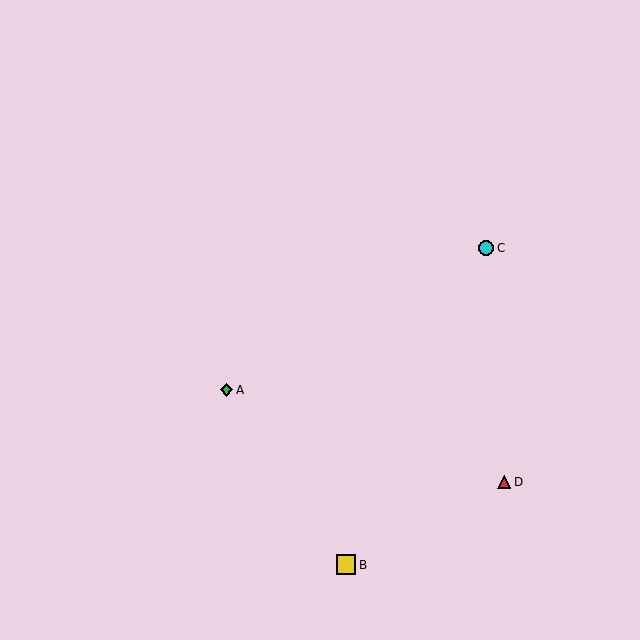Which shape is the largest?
The yellow square (labeled B) is the largest.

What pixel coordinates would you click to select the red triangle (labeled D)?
Click at (504, 482) to select the red triangle D.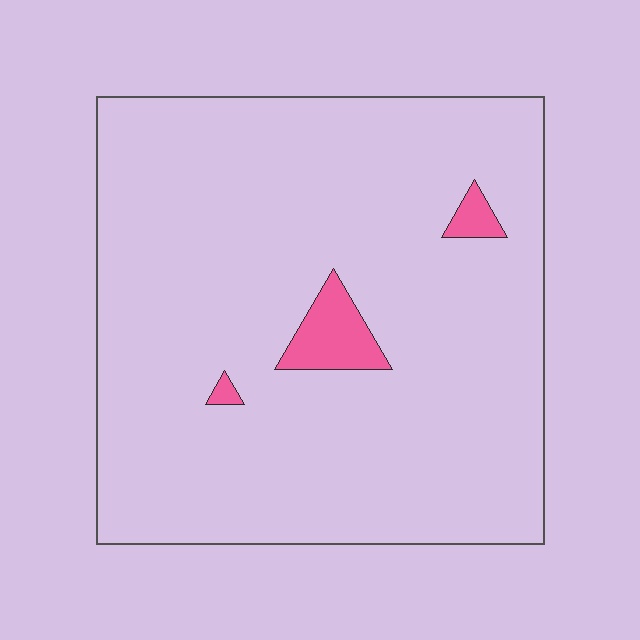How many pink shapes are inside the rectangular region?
3.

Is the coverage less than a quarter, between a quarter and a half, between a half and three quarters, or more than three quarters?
Less than a quarter.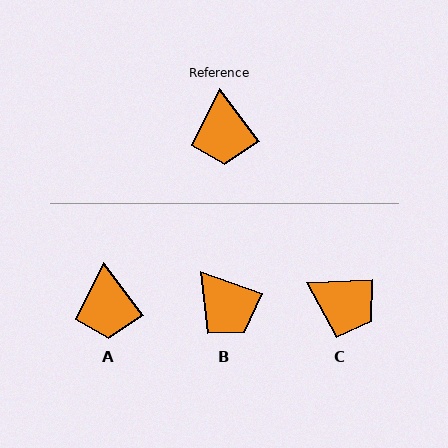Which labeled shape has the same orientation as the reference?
A.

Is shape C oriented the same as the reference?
No, it is off by about 55 degrees.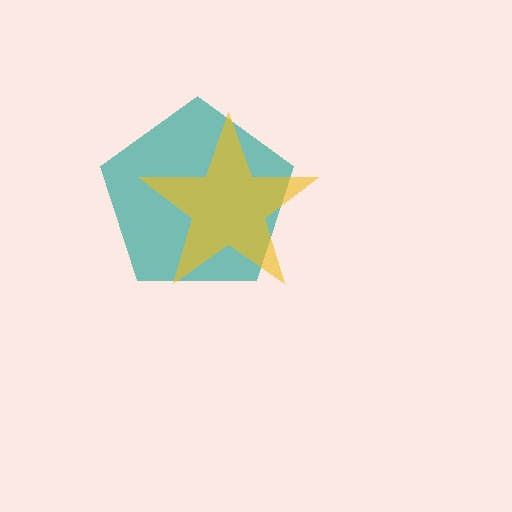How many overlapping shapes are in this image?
There are 2 overlapping shapes in the image.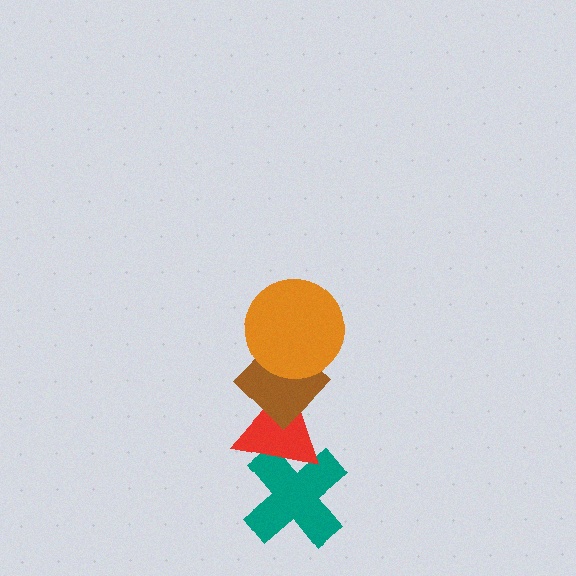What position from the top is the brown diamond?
The brown diamond is 2nd from the top.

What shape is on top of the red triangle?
The brown diamond is on top of the red triangle.